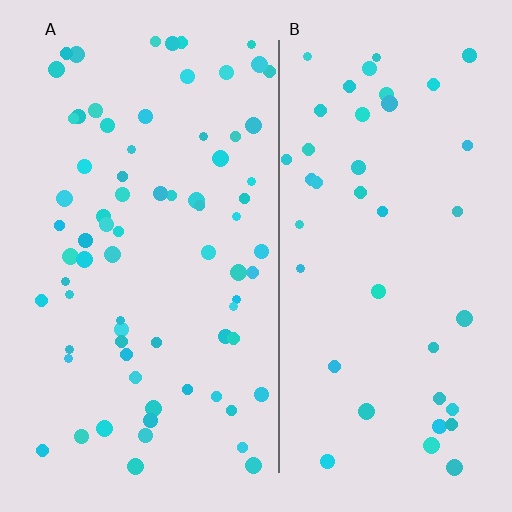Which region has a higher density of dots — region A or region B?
A (the left).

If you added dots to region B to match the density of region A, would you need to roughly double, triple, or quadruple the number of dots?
Approximately double.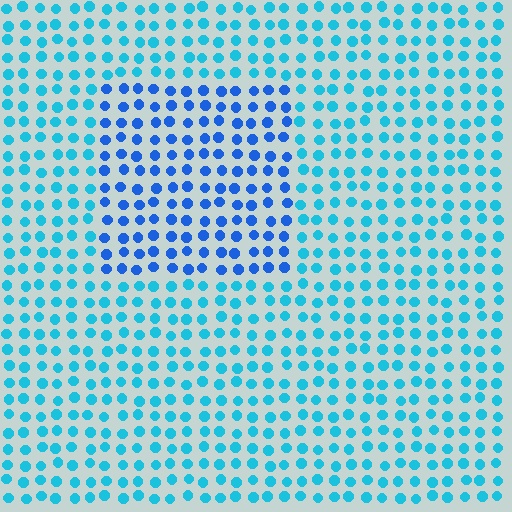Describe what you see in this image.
The image is filled with small cyan elements in a uniform arrangement. A rectangle-shaped region is visible where the elements are tinted to a slightly different hue, forming a subtle color boundary.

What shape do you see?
I see a rectangle.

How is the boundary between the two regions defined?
The boundary is defined purely by a slight shift in hue (about 30 degrees). Spacing, size, and orientation are identical on both sides.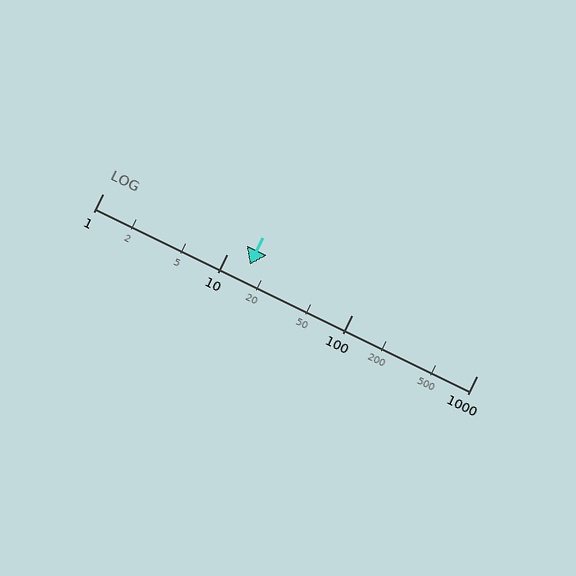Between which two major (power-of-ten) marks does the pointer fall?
The pointer is between 10 and 100.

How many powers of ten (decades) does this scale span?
The scale spans 3 decades, from 1 to 1000.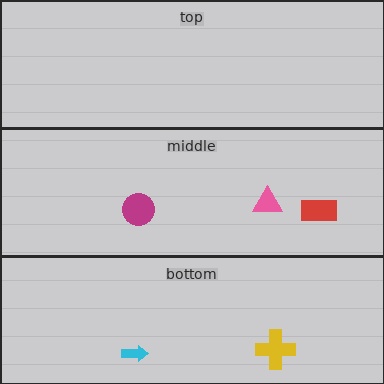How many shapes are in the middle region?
3.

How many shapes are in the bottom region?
2.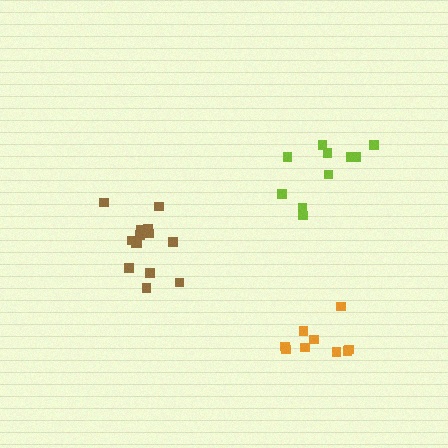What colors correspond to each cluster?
The clusters are colored: lime, brown, orange.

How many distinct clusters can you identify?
There are 3 distinct clusters.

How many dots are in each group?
Group 1: 10 dots, Group 2: 14 dots, Group 3: 9 dots (33 total).